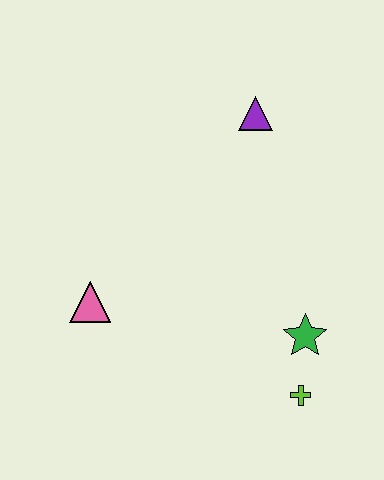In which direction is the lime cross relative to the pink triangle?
The lime cross is to the right of the pink triangle.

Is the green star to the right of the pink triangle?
Yes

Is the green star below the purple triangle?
Yes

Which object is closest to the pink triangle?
The green star is closest to the pink triangle.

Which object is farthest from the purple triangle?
The lime cross is farthest from the purple triangle.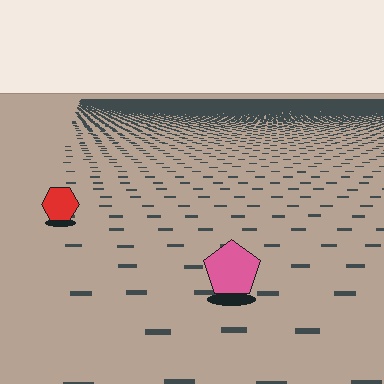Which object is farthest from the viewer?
The red hexagon is farthest from the viewer. It appears smaller and the ground texture around it is denser.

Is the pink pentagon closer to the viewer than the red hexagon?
Yes. The pink pentagon is closer — you can tell from the texture gradient: the ground texture is coarser near it.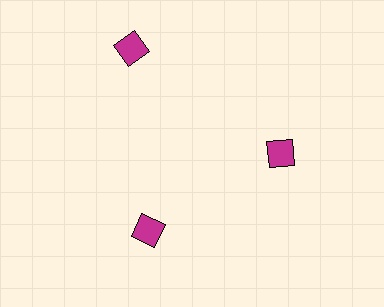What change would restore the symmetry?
The symmetry would be restored by moving it inward, back onto the ring so that all 3 squares sit at equal angles and equal distance from the center.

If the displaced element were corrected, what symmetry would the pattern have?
It would have 3-fold rotational symmetry — the pattern would map onto itself every 120 degrees.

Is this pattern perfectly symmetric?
No. The 3 magenta squares are arranged in a ring, but one element near the 11 o'clock position is pushed outward from the center, breaking the 3-fold rotational symmetry.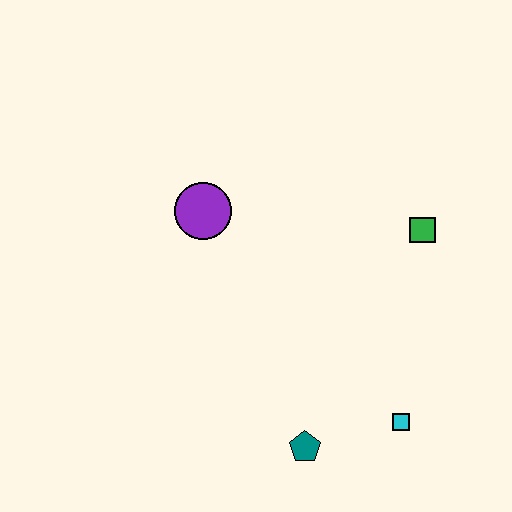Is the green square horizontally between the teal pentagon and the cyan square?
No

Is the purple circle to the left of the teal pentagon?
Yes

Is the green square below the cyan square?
No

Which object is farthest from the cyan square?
The purple circle is farthest from the cyan square.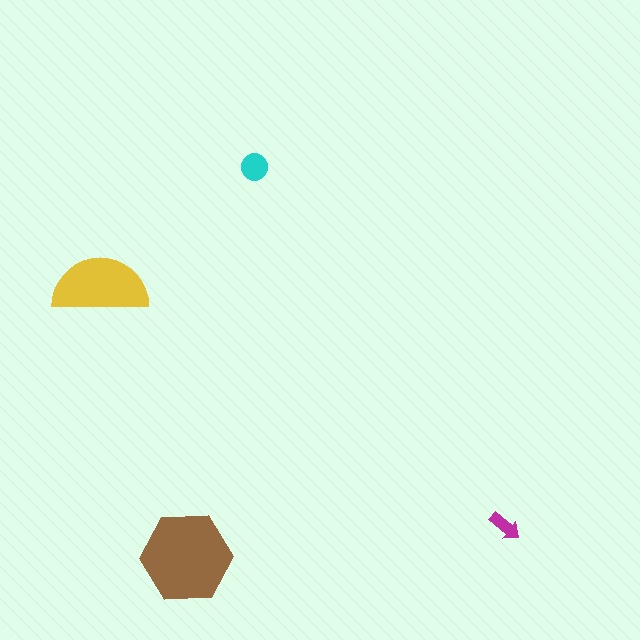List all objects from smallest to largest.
The magenta arrow, the cyan circle, the yellow semicircle, the brown hexagon.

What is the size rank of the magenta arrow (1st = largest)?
4th.